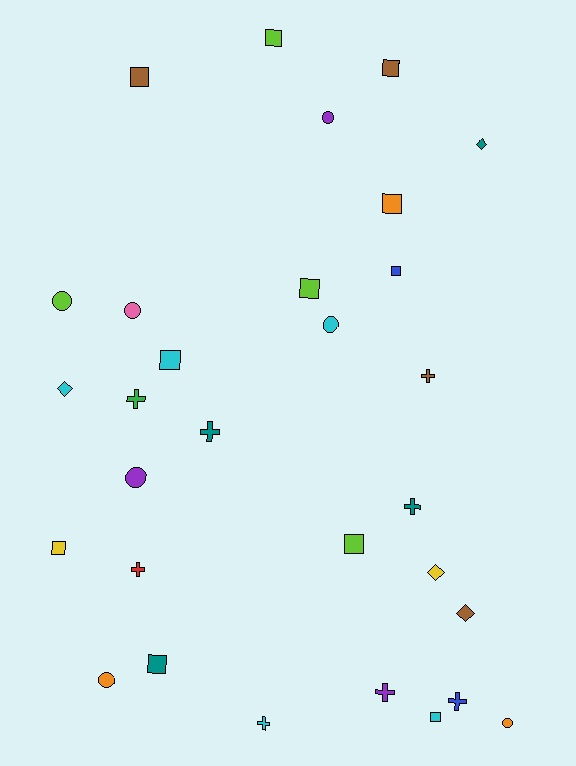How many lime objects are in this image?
There are 4 lime objects.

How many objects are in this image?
There are 30 objects.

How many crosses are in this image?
There are 8 crosses.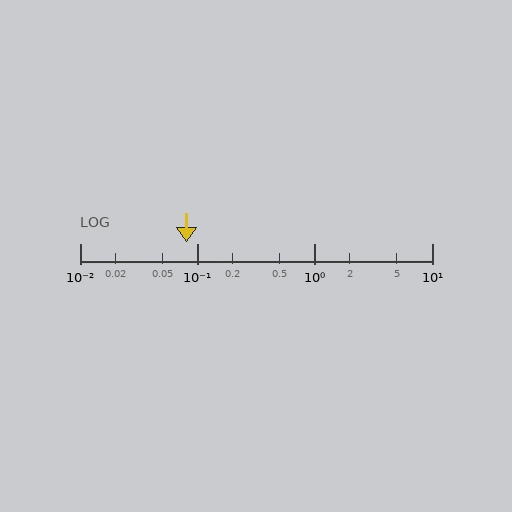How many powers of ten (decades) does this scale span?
The scale spans 3 decades, from 0.01 to 10.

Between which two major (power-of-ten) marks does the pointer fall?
The pointer is between 0.01 and 0.1.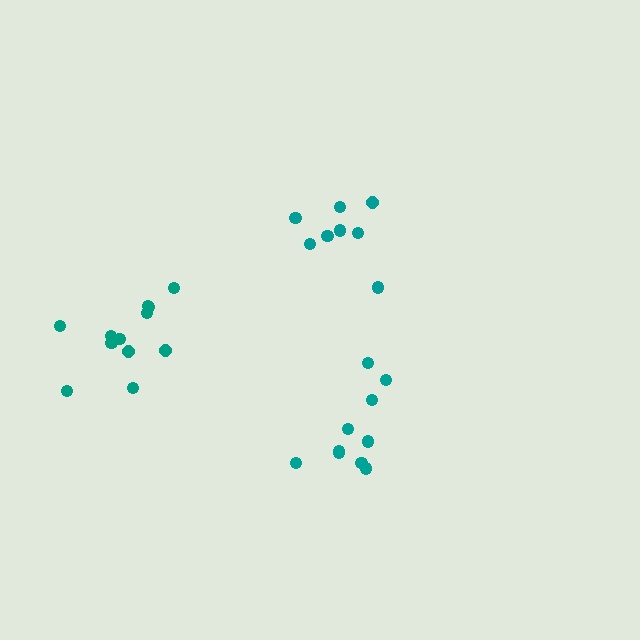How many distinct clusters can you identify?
There are 3 distinct clusters.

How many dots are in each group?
Group 1: 10 dots, Group 2: 8 dots, Group 3: 12 dots (30 total).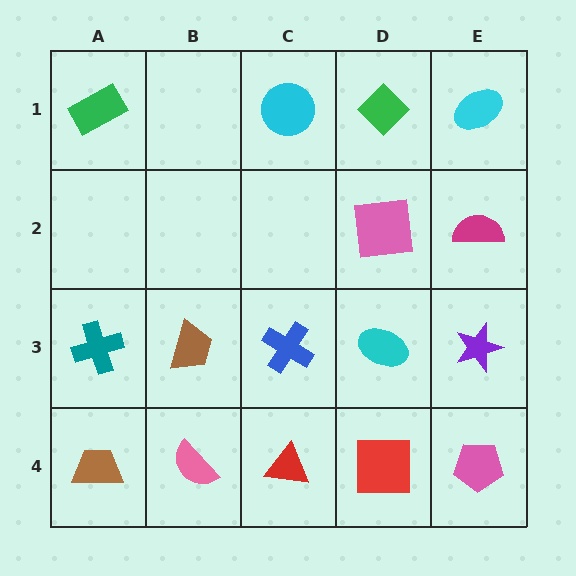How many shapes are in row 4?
5 shapes.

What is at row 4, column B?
A pink semicircle.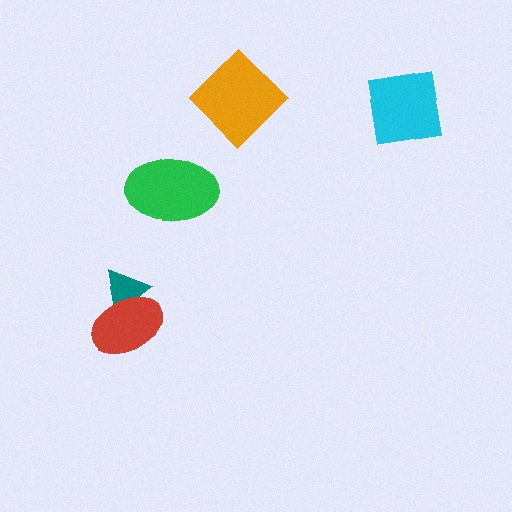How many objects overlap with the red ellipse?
1 object overlaps with the red ellipse.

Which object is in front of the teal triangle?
The red ellipse is in front of the teal triangle.